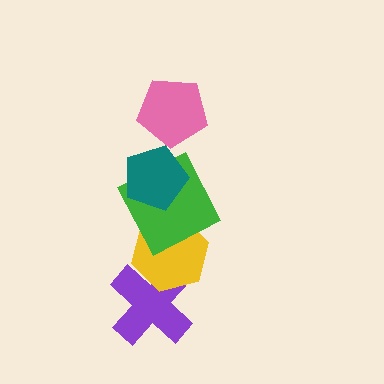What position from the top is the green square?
The green square is 3rd from the top.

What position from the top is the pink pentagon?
The pink pentagon is 1st from the top.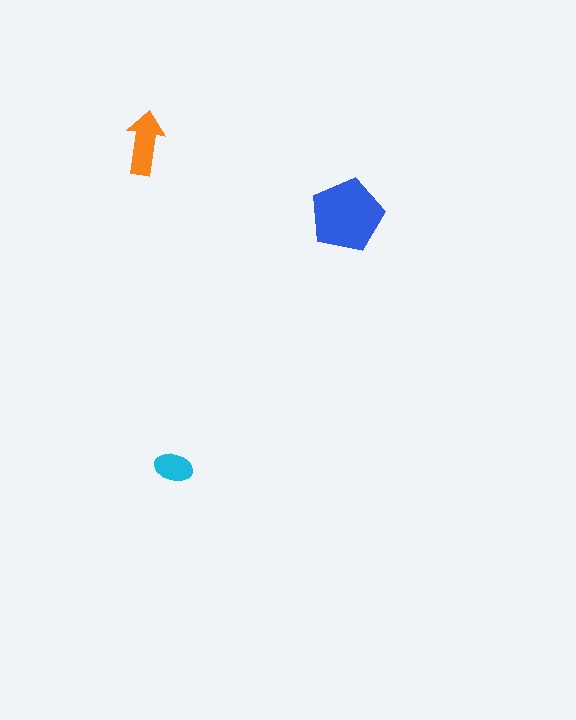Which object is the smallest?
The cyan ellipse.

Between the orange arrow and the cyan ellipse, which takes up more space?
The orange arrow.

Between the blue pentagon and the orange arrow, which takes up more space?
The blue pentagon.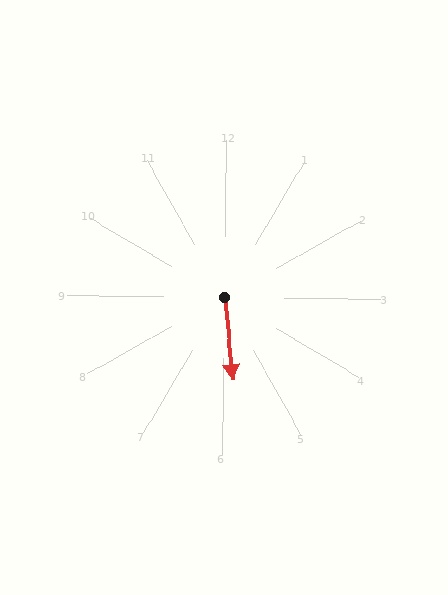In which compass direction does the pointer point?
South.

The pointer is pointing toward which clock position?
Roughly 6 o'clock.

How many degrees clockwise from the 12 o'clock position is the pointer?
Approximately 173 degrees.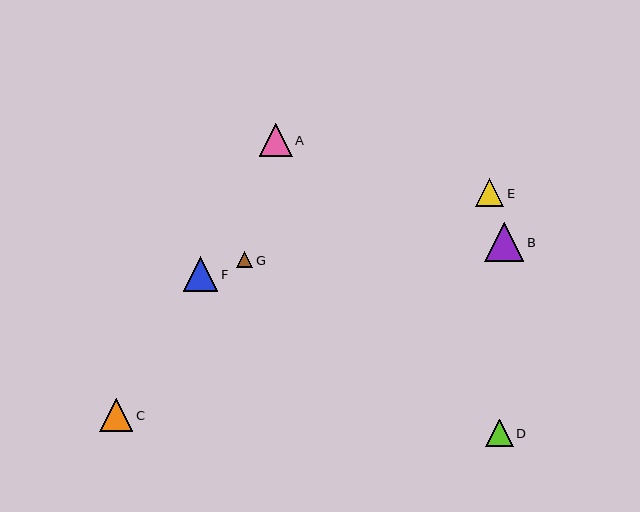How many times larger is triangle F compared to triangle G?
Triangle F is approximately 2.2 times the size of triangle G.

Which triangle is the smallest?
Triangle G is the smallest with a size of approximately 16 pixels.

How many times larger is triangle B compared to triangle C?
Triangle B is approximately 1.2 times the size of triangle C.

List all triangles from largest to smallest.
From largest to smallest: B, F, A, C, E, D, G.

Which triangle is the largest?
Triangle B is the largest with a size of approximately 39 pixels.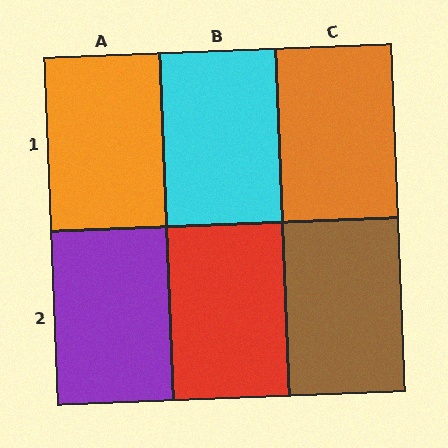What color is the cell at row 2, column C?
Brown.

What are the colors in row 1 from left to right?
Orange, cyan, orange.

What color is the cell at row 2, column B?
Red.